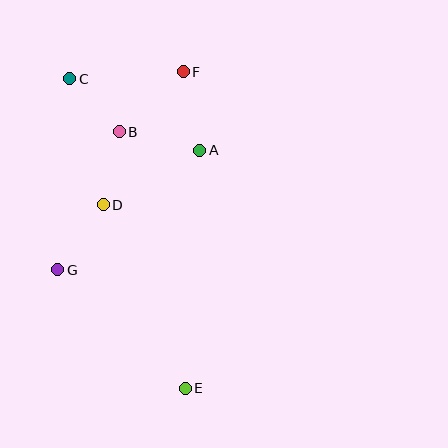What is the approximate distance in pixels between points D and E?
The distance between D and E is approximately 201 pixels.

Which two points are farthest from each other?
Points C and E are farthest from each other.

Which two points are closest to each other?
Points B and C are closest to each other.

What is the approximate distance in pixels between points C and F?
The distance between C and F is approximately 114 pixels.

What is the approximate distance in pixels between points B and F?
The distance between B and F is approximately 88 pixels.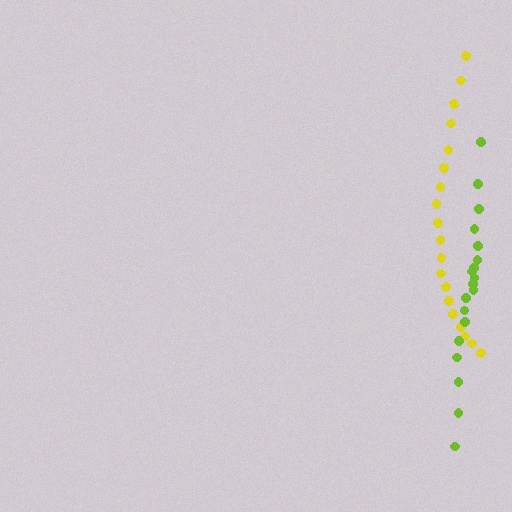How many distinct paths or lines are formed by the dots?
There are 2 distinct paths.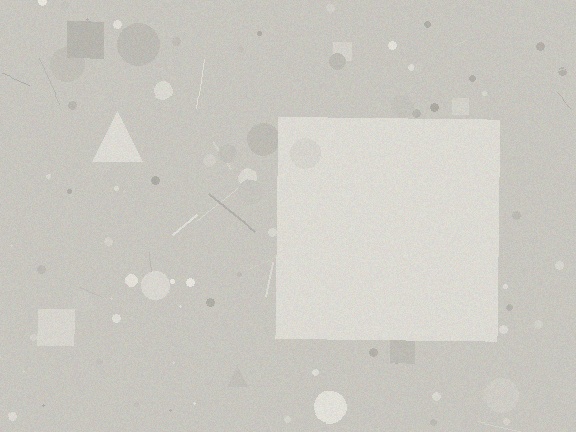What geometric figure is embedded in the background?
A square is embedded in the background.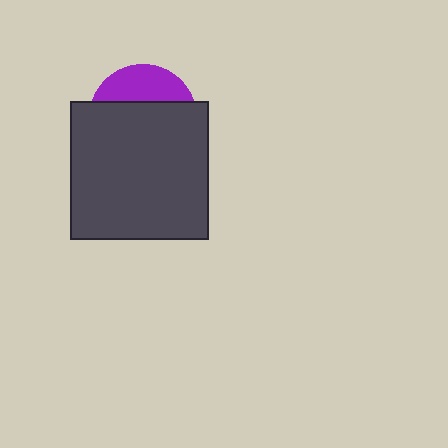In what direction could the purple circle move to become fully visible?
The purple circle could move up. That would shift it out from behind the dark gray square entirely.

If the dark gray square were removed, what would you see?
You would see the complete purple circle.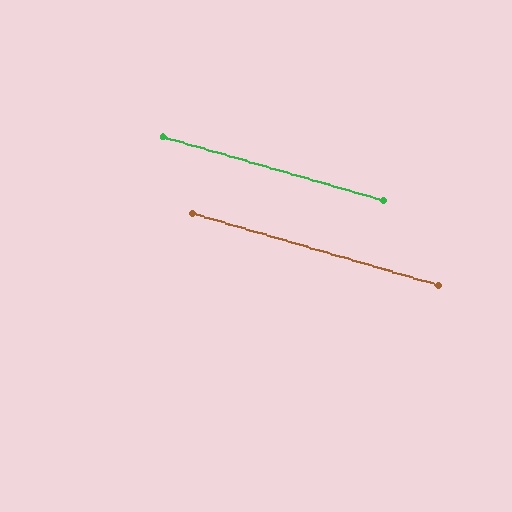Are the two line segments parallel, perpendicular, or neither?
Parallel — their directions differ by only 0.2°.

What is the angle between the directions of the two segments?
Approximately 0 degrees.